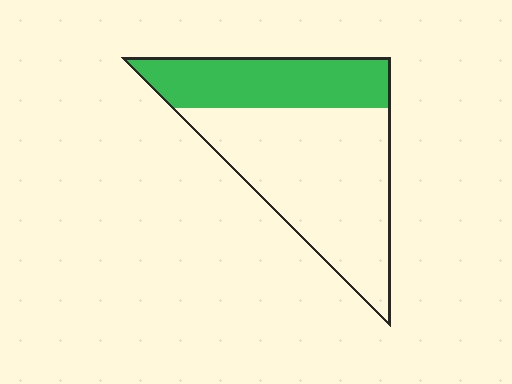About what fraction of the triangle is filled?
About one third (1/3).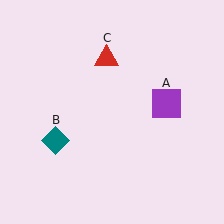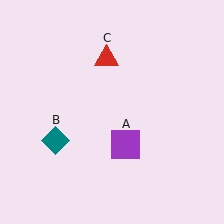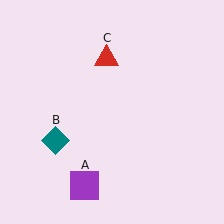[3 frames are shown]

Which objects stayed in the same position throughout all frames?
Teal diamond (object B) and red triangle (object C) remained stationary.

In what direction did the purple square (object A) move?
The purple square (object A) moved down and to the left.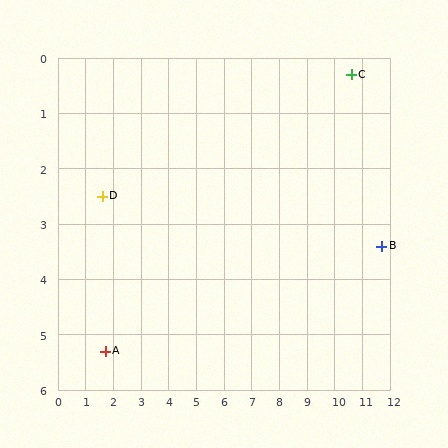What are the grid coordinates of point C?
Point C is at approximately (10.6, 0.3).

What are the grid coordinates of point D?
Point D is at approximately (1.6, 2.5).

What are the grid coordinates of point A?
Point A is at approximately (1.7, 5.3).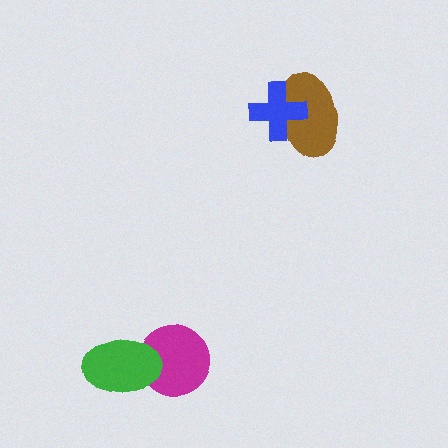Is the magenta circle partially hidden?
Yes, it is partially covered by another shape.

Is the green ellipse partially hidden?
No, no other shape covers it.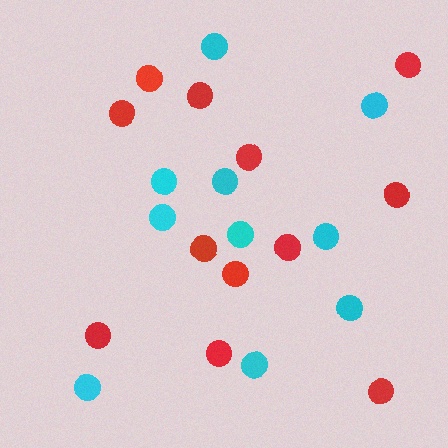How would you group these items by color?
There are 2 groups: one group of red circles (12) and one group of cyan circles (10).